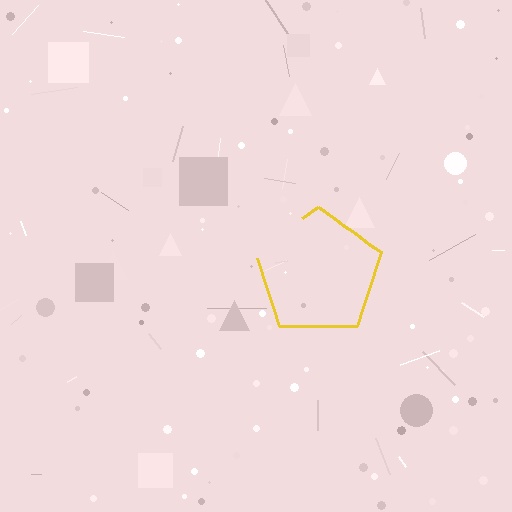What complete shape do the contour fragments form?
The contour fragments form a pentagon.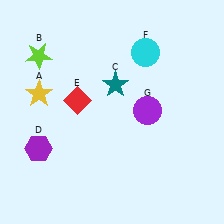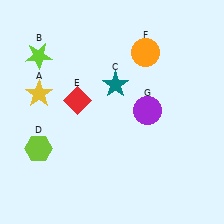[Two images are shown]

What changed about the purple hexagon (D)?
In Image 1, D is purple. In Image 2, it changed to lime.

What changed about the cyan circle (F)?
In Image 1, F is cyan. In Image 2, it changed to orange.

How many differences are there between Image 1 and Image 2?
There are 2 differences between the two images.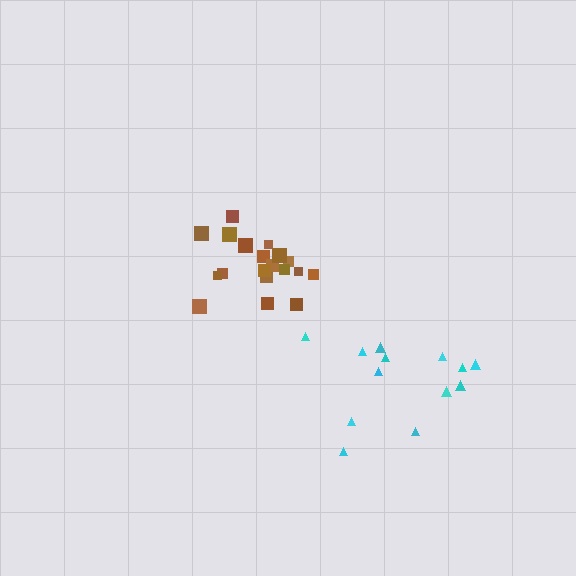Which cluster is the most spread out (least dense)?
Cyan.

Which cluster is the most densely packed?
Brown.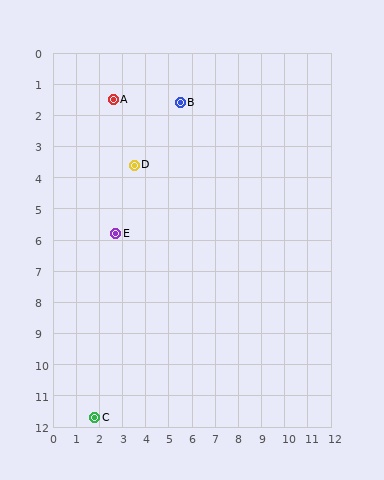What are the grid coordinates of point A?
Point A is at approximately (2.6, 1.5).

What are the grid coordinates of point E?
Point E is at approximately (2.7, 5.8).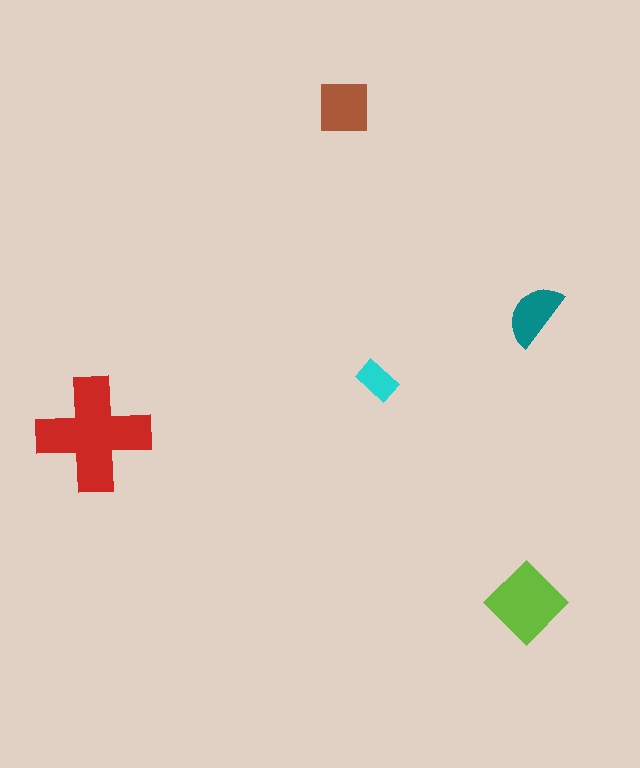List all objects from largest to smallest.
The red cross, the lime diamond, the brown square, the teal semicircle, the cyan rectangle.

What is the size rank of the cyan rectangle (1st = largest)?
5th.